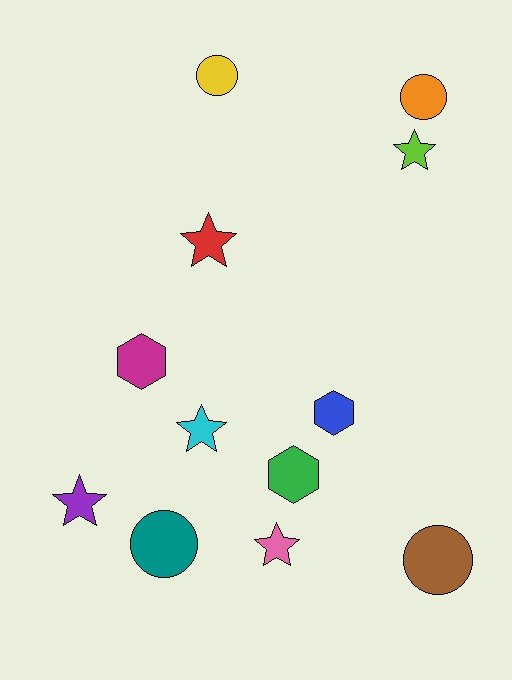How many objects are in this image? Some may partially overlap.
There are 12 objects.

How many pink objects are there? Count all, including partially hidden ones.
There is 1 pink object.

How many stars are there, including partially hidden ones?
There are 5 stars.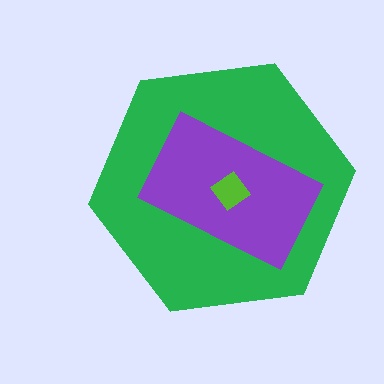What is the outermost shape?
The green hexagon.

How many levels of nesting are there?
3.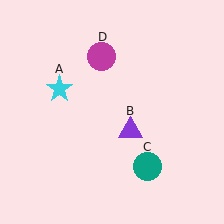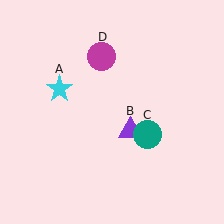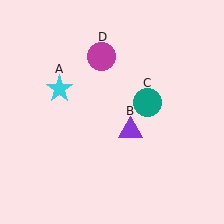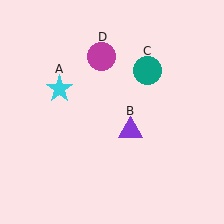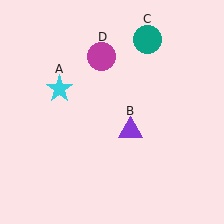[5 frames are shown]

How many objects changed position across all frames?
1 object changed position: teal circle (object C).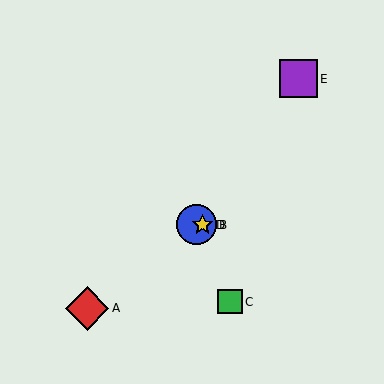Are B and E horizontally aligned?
No, B is at y≈225 and E is at y≈79.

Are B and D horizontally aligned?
Yes, both are at y≈225.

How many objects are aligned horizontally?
2 objects (B, D) are aligned horizontally.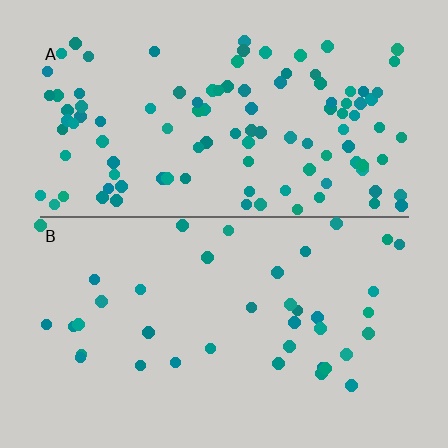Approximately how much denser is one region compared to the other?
Approximately 2.7× — region A over region B.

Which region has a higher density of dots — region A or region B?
A (the top).